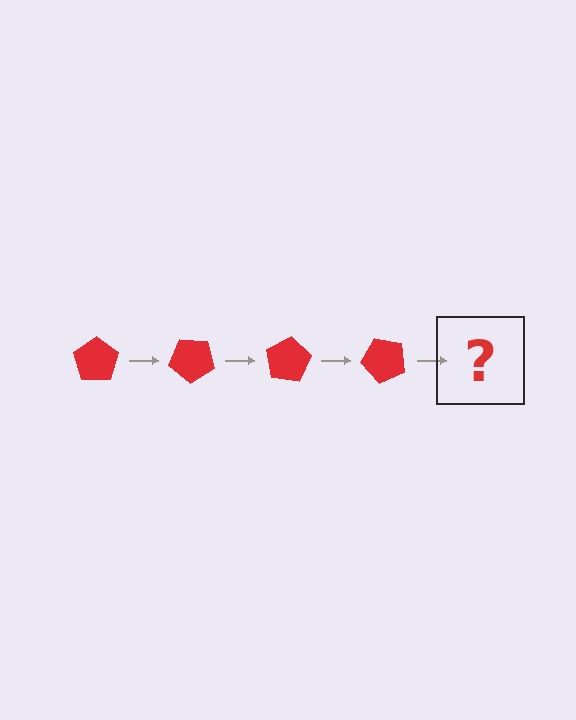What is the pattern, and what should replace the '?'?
The pattern is that the pentagon rotates 40 degrees each step. The '?' should be a red pentagon rotated 160 degrees.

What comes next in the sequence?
The next element should be a red pentagon rotated 160 degrees.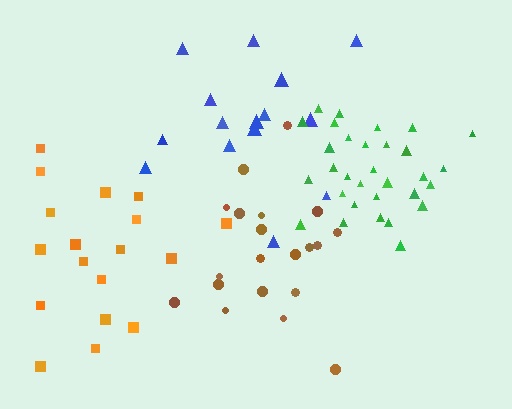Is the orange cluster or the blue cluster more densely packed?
Orange.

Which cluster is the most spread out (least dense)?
Blue.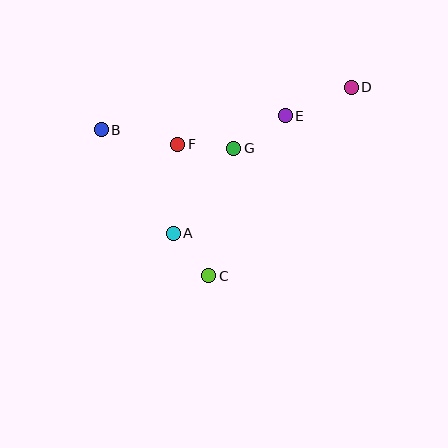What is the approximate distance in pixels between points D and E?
The distance between D and E is approximately 72 pixels.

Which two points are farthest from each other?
Points B and D are farthest from each other.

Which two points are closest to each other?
Points A and C are closest to each other.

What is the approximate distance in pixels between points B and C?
The distance between B and C is approximately 181 pixels.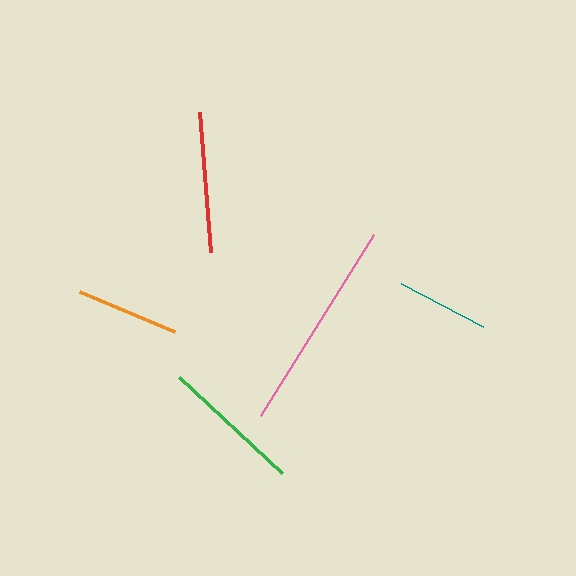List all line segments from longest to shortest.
From longest to shortest: pink, green, red, orange, teal.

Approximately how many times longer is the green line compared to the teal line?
The green line is approximately 1.5 times the length of the teal line.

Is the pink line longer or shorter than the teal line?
The pink line is longer than the teal line.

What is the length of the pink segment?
The pink segment is approximately 214 pixels long.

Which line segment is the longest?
The pink line is the longest at approximately 214 pixels.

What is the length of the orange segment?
The orange segment is approximately 103 pixels long.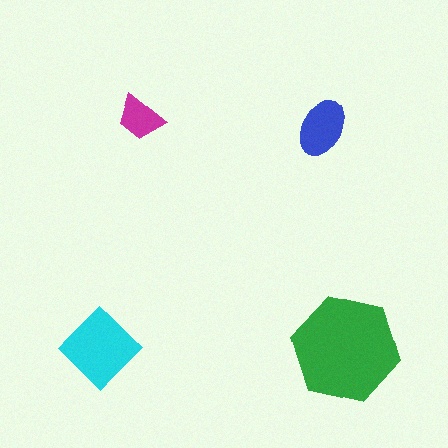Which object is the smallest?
The magenta trapezoid.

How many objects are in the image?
There are 4 objects in the image.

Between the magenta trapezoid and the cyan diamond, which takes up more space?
The cyan diamond.